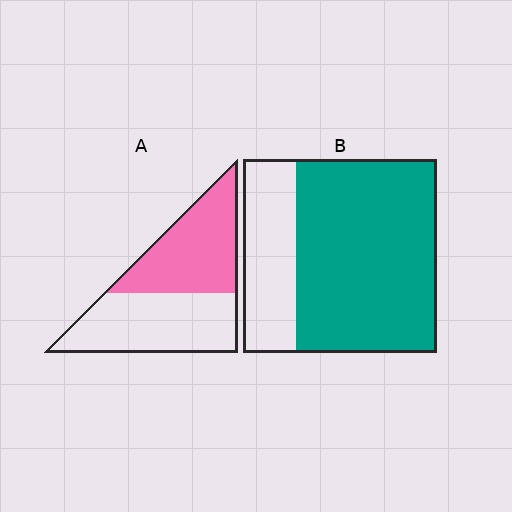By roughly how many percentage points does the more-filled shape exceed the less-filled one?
By roughly 25 percentage points (B over A).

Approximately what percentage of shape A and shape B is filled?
A is approximately 50% and B is approximately 75%.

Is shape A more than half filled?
Roughly half.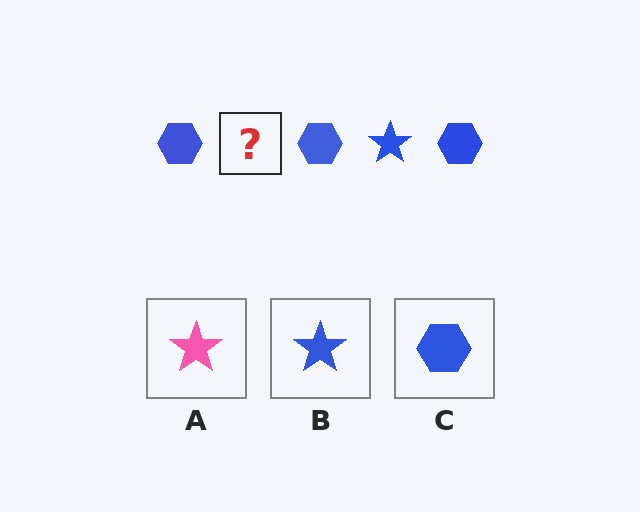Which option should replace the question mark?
Option B.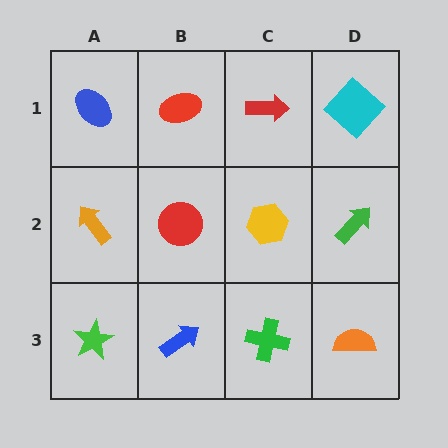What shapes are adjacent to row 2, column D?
A cyan diamond (row 1, column D), an orange semicircle (row 3, column D), a yellow hexagon (row 2, column C).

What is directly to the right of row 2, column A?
A red circle.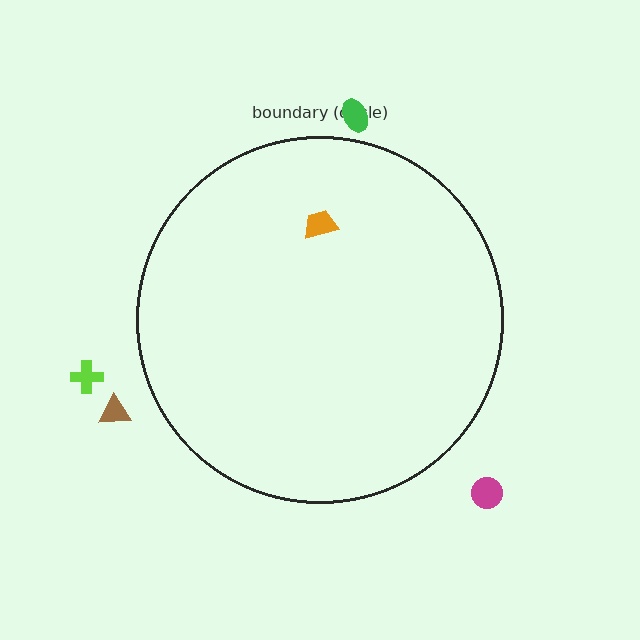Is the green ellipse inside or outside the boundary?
Outside.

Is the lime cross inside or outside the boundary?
Outside.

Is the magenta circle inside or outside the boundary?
Outside.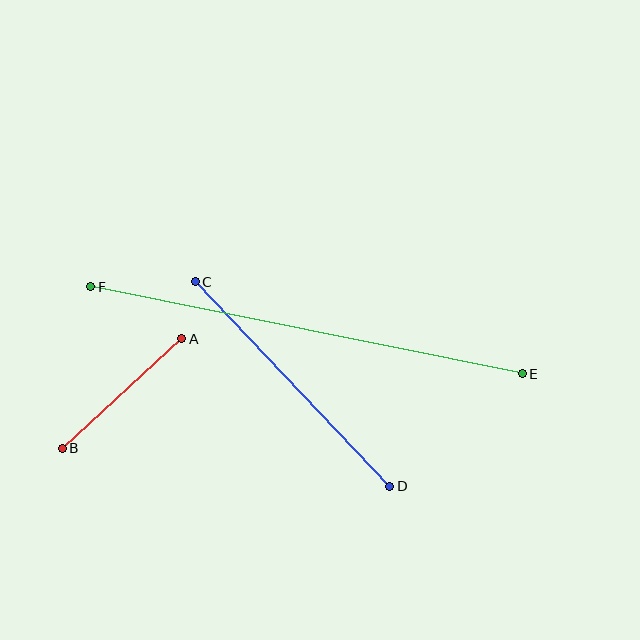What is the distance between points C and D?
The distance is approximately 282 pixels.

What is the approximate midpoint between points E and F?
The midpoint is at approximately (307, 330) pixels.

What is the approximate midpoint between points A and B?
The midpoint is at approximately (122, 394) pixels.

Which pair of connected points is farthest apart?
Points E and F are farthest apart.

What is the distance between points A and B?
The distance is approximately 162 pixels.